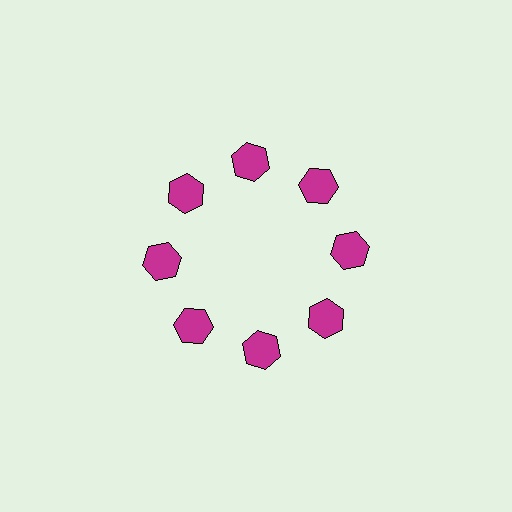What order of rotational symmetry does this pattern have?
This pattern has 8-fold rotational symmetry.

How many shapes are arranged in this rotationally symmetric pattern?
There are 8 shapes, arranged in 8 groups of 1.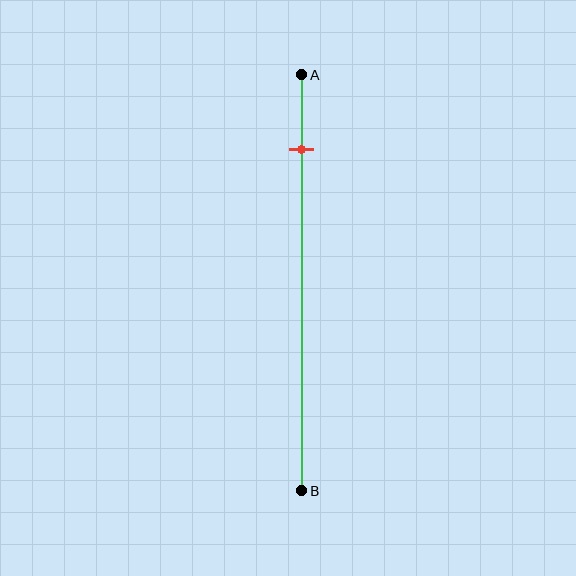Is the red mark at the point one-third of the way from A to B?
No, the mark is at about 20% from A, not at the 33% one-third point.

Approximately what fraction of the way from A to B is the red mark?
The red mark is approximately 20% of the way from A to B.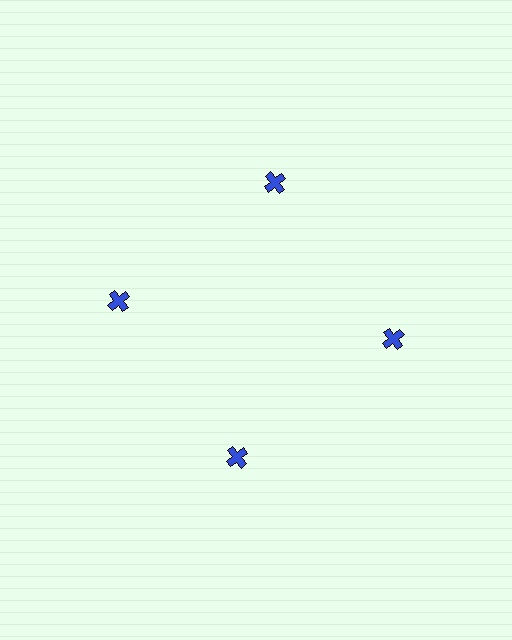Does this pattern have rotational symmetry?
Yes, this pattern has 4-fold rotational symmetry. It looks the same after rotating 90 degrees around the center.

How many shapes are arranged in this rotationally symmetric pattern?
There are 4 shapes, arranged in 4 groups of 1.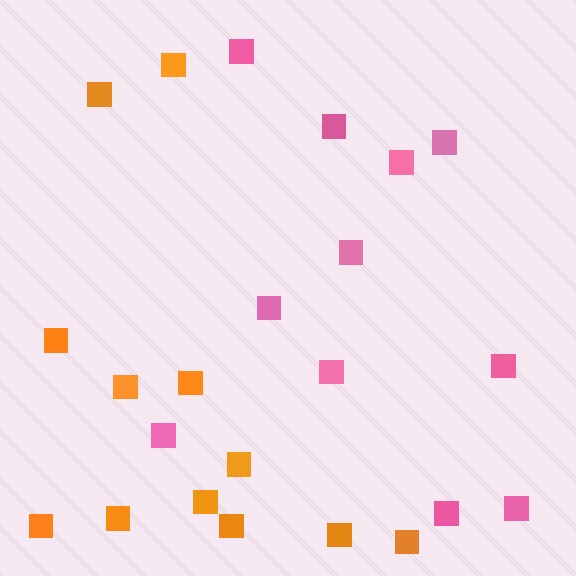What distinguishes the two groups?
There are 2 groups: one group of pink squares (11) and one group of orange squares (12).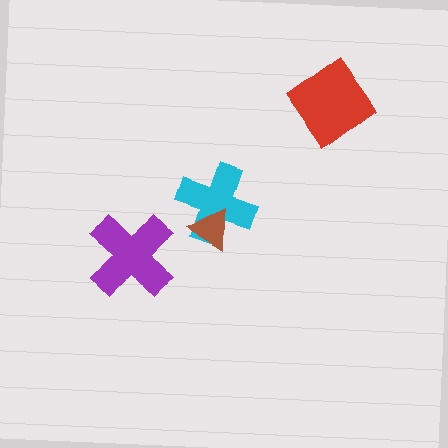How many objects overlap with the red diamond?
0 objects overlap with the red diamond.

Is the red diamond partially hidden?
No, no other shape covers it.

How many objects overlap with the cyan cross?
1 object overlaps with the cyan cross.